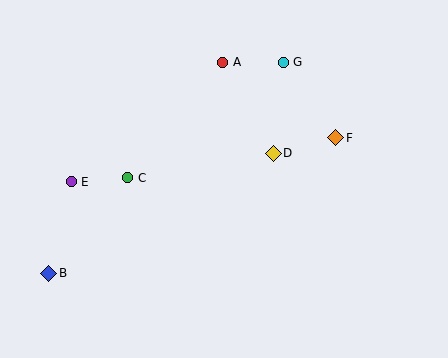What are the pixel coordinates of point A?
Point A is at (223, 62).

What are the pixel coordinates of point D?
Point D is at (273, 153).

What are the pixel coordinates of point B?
Point B is at (49, 273).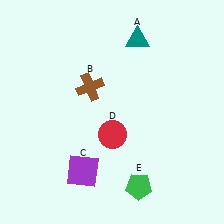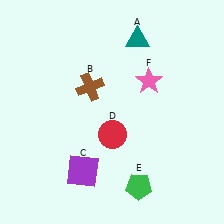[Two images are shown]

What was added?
A pink star (F) was added in Image 2.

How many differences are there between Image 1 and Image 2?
There is 1 difference between the two images.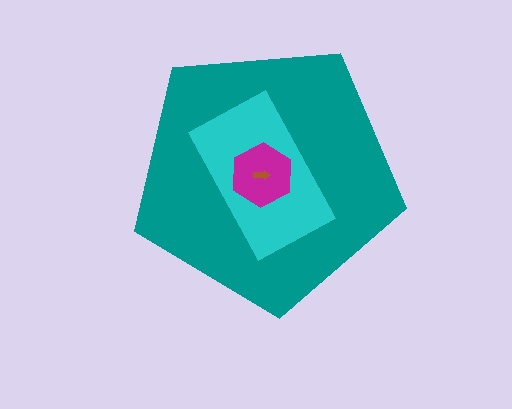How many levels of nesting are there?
4.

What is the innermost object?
The brown arrow.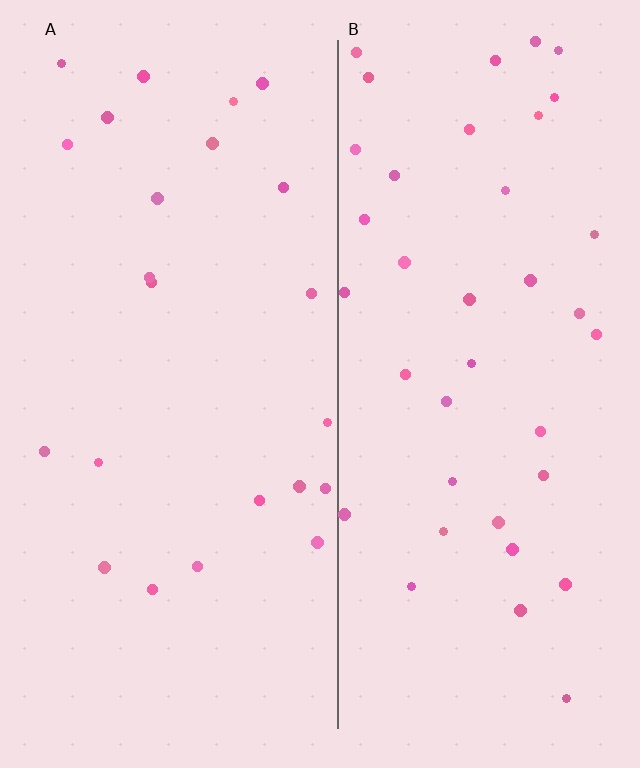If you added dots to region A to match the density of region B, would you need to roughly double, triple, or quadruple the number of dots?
Approximately double.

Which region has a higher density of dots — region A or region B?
B (the right).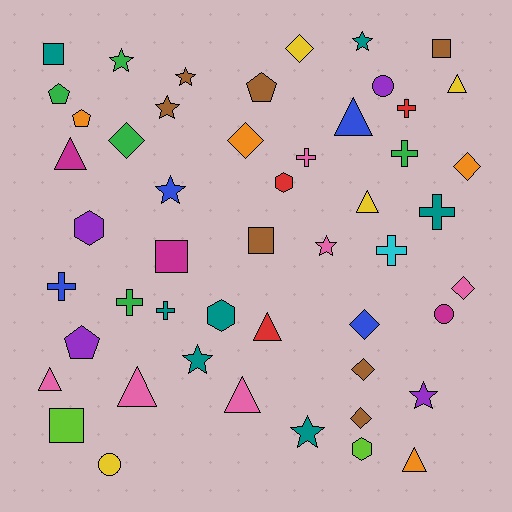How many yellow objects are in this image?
There are 4 yellow objects.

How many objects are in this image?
There are 50 objects.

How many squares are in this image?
There are 5 squares.